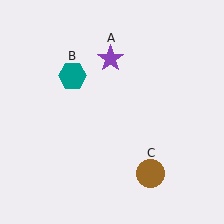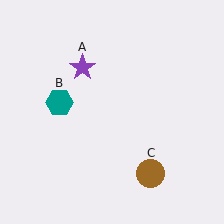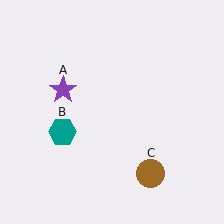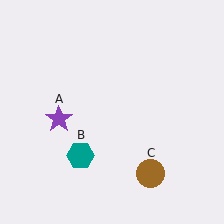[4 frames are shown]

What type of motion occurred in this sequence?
The purple star (object A), teal hexagon (object B) rotated counterclockwise around the center of the scene.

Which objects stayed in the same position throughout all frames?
Brown circle (object C) remained stationary.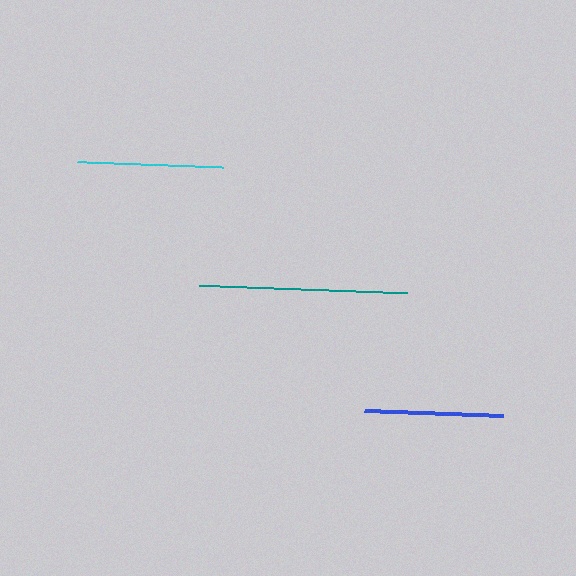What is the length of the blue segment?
The blue segment is approximately 139 pixels long.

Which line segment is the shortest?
The blue line is the shortest at approximately 139 pixels.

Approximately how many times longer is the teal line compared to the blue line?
The teal line is approximately 1.5 times the length of the blue line.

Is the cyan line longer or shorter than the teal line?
The teal line is longer than the cyan line.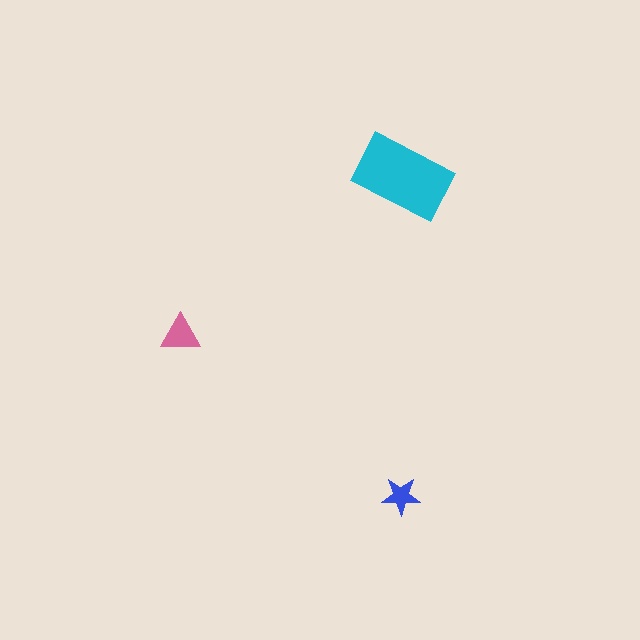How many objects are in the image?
There are 3 objects in the image.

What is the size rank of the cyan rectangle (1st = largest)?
1st.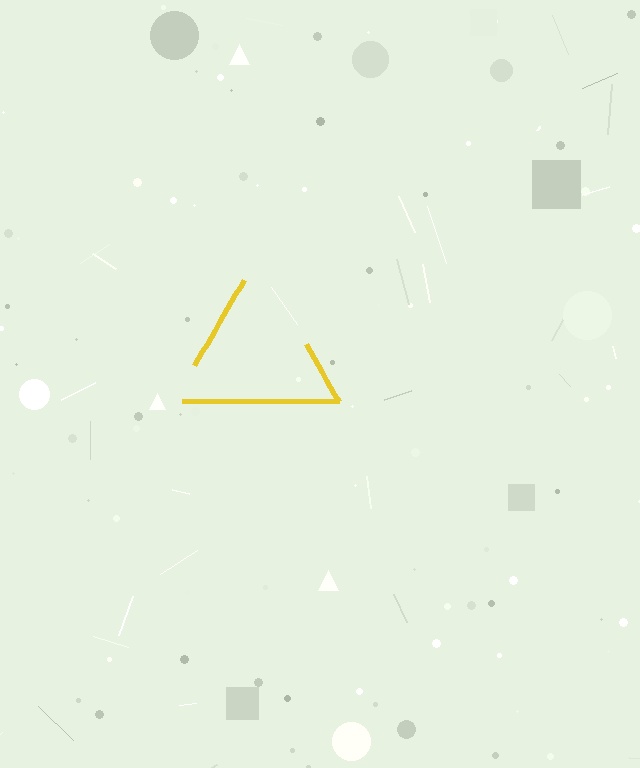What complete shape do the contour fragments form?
The contour fragments form a triangle.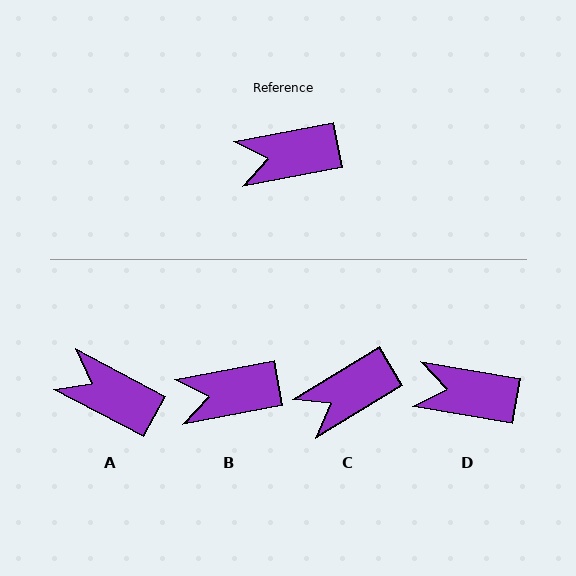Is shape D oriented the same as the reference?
No, it is off by about 20 degrees.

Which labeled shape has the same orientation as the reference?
B.